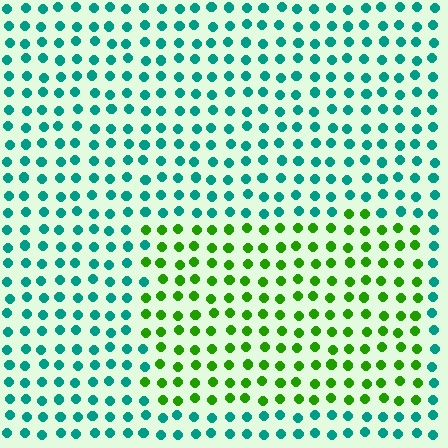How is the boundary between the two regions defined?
The boundary is defined purely by a slight shift in hue (about 63 degrees). Spacing, size, and orientation are identical on both sides.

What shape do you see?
I see a rectangle.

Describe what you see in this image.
The image is filled with small teal elements in a uniform arrangement. A rectangle-shaped region is visible where the elements are tinted to a slightly different hue, forming a subtle color boundary.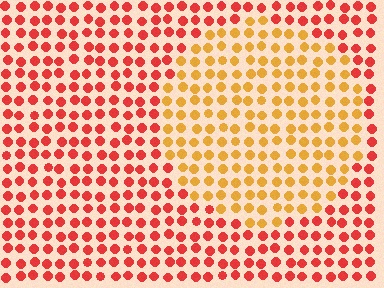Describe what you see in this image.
The image is filled with small red elements in a uniform arrangement. A circle-shaped region is visible where the elements are tinted to a slightly different hue, forming a subtle color boundary.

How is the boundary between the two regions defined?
The boundary is defined purely by a slight shift in hue (about 40 degrees). Spacing, size, and orientation are identical on both sides.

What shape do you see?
I see a circle.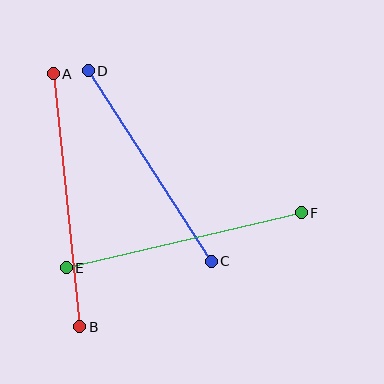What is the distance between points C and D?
The distance is approximately 227 pixels.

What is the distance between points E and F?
The distance is approximately 241 pixels.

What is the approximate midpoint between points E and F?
The midpoint is at approximately (184, 240) pixels.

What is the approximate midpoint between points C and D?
The midpoint is at approximately (150, 166) pixels.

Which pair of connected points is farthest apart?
Points A and B are farthest apart.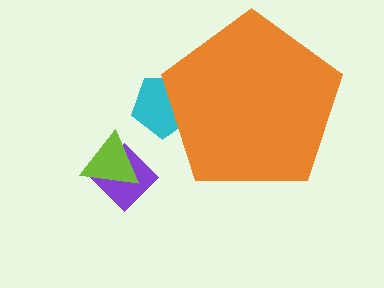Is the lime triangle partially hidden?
No, the lime triangle is fully visible.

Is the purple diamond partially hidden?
No, the purple diamond is fully visible.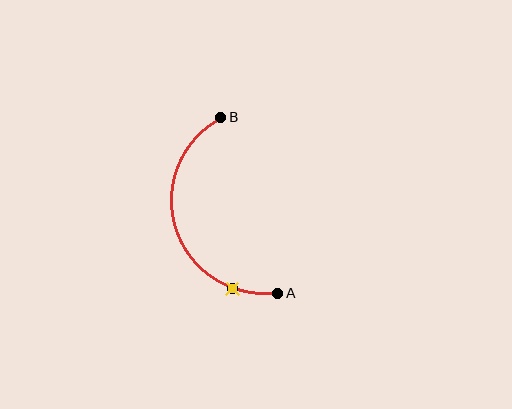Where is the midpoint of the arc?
The arc midpoint is the point on the curve farthest from the straight line joining A and B. It sits to the left of that line.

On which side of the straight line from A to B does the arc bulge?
The arc bulges to the left of the straight line connecting A and B.